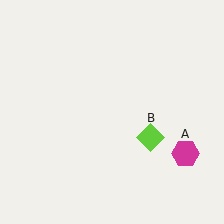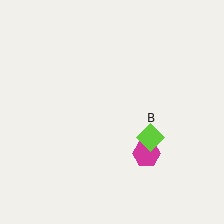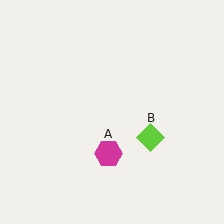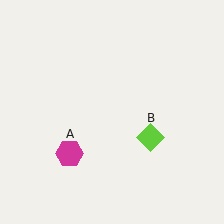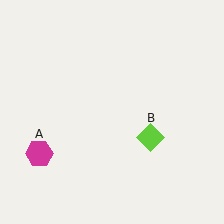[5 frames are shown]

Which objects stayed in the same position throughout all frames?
Lime diamond (object B) remained stationary.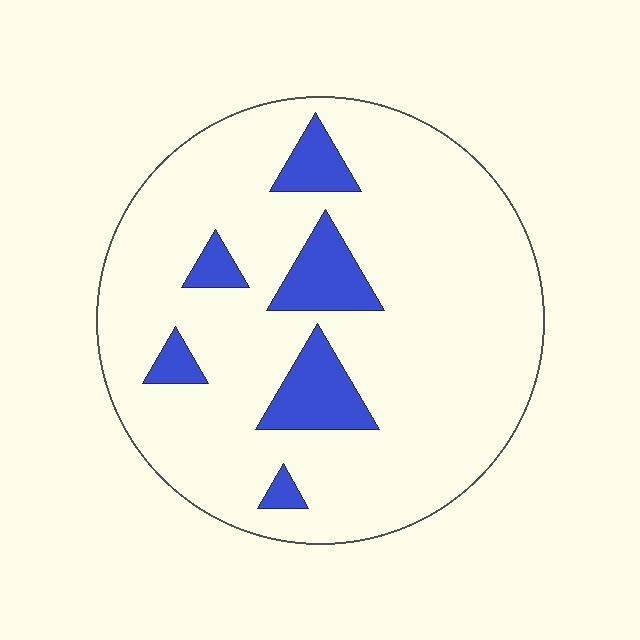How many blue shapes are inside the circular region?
6.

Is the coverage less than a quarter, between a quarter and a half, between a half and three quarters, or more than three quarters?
Less than a quarter.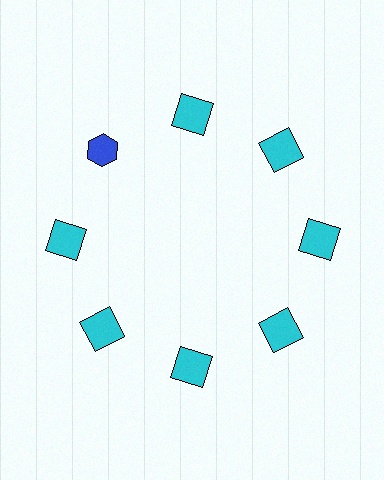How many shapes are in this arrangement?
There are 8 shapes arranged in a ring pattern.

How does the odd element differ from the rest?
It differs in both color (blue instead of cyan) and shape (hexagon instead of square).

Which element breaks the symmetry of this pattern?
The blue hexagon at roughly the 10 o'clock position breaks the symmetry. All other shapes are cyan squares.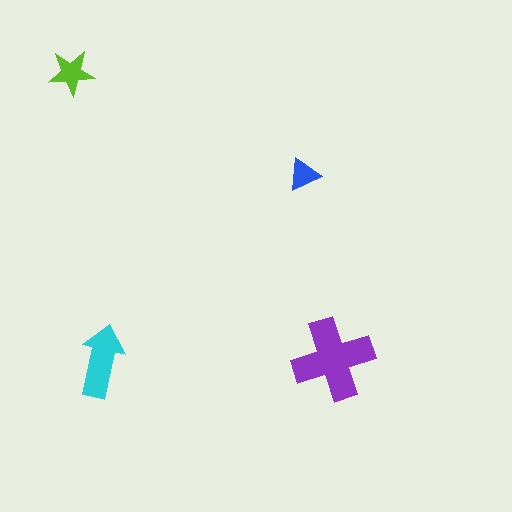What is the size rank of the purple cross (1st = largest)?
1st.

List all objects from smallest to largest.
The blue triangle, the lime star, the cyan arrow, the purple cross.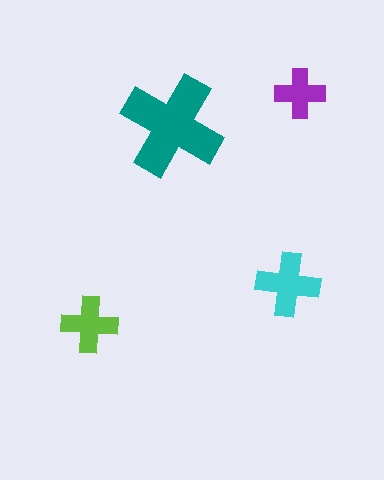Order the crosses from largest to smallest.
the teal one, the cyan one, the lime one, the purple one.